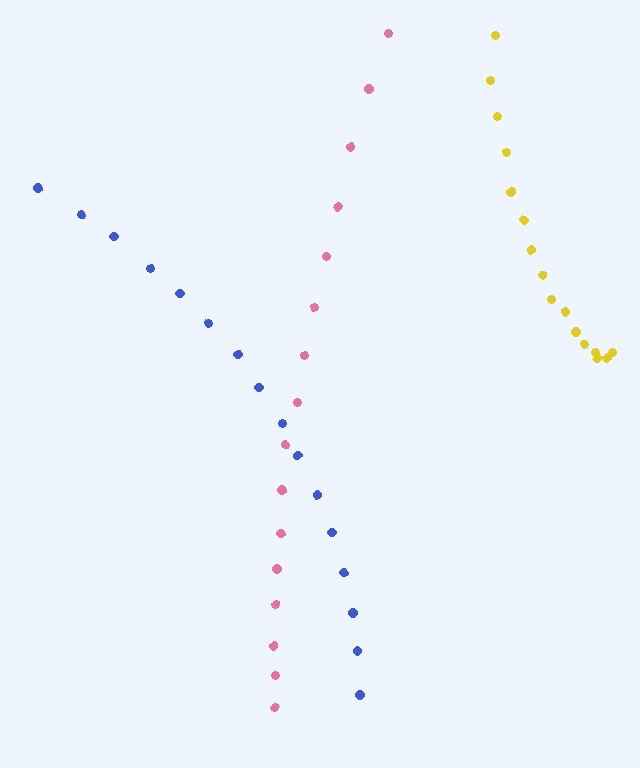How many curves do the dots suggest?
There are 3 distinct paths.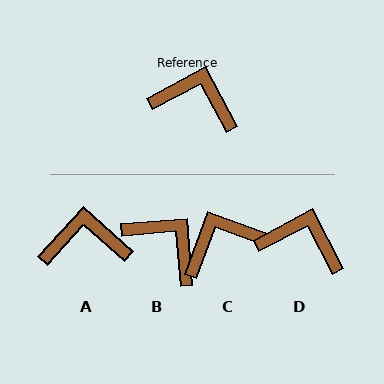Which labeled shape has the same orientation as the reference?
D.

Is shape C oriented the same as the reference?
No, it is off by about 42 degrees.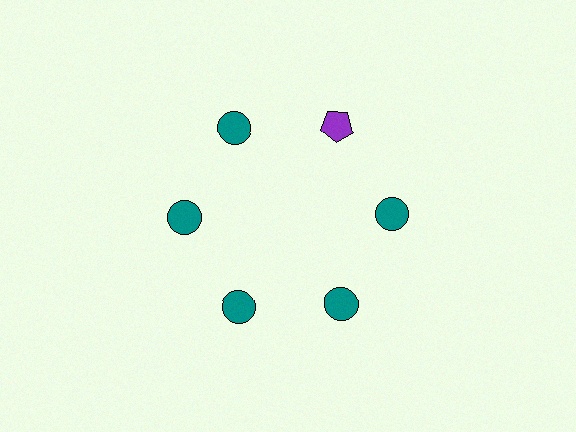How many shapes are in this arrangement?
There are 6 shapes arranged in a ring pattern.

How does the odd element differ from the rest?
It differs in both color (purple instead of teal) and shape (pentagon instead of circle).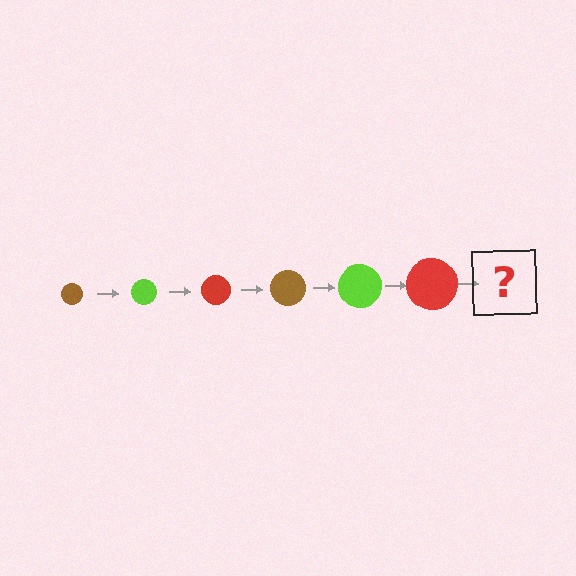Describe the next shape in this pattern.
It should be a brown circle, larger than the previous one.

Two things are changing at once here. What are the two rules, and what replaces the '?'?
The two rules are that the circle grows larger each step and the color cycles through brown, lime, and red. The '?' should be a brown circle, larger than the previous one.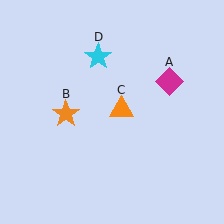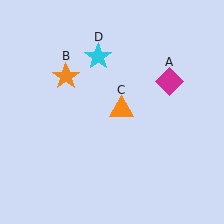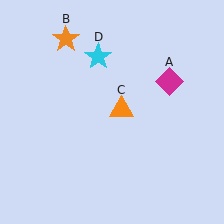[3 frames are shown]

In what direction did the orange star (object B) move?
The orange star (object B) moved up.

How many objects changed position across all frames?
1 object changed position: orange star (object B).